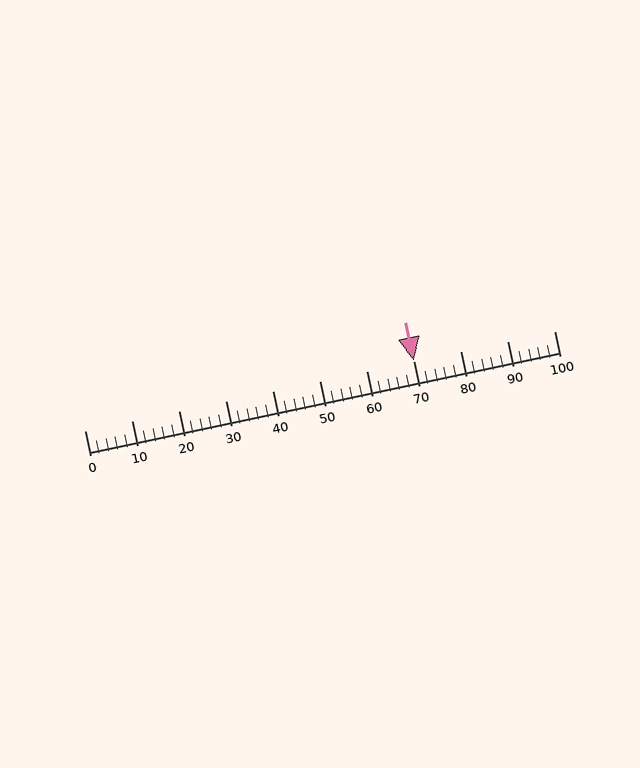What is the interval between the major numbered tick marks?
The major tick marks are spaced 10 units apart.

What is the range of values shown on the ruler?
The ruler shows values from 0 to 100.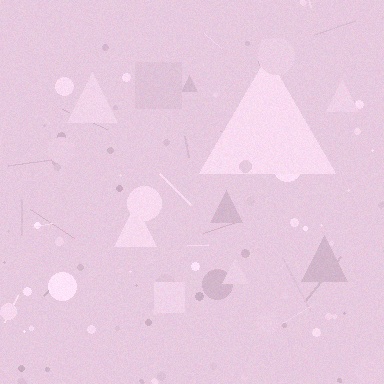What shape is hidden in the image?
A triangle is hidden in the image.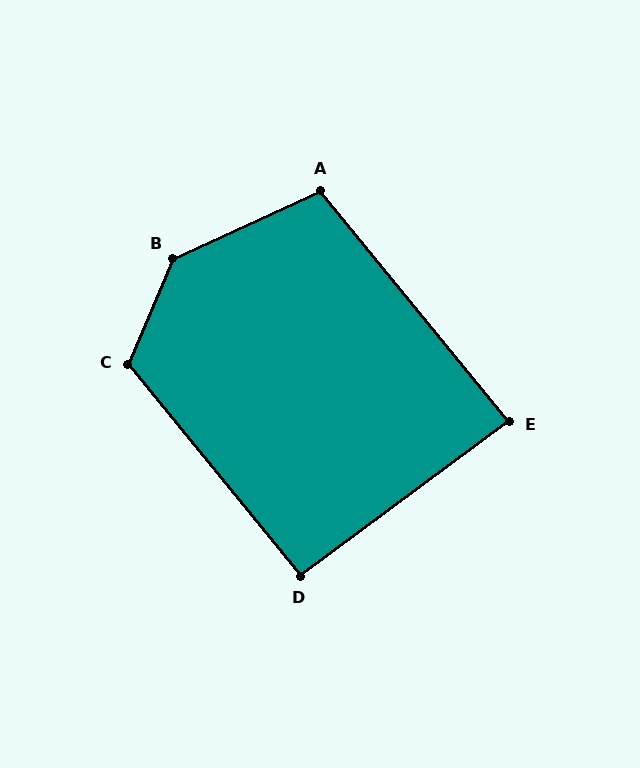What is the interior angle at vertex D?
Approximately 93 degrees (approximately right).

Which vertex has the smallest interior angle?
E, at approximately 87 degrees.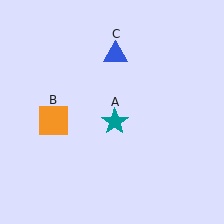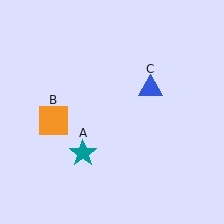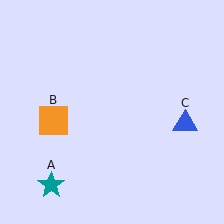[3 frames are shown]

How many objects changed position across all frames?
2 objects changed position: teal star (object A), blue triangle (object C).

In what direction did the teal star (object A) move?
The teal star (object A) moved down and to the left.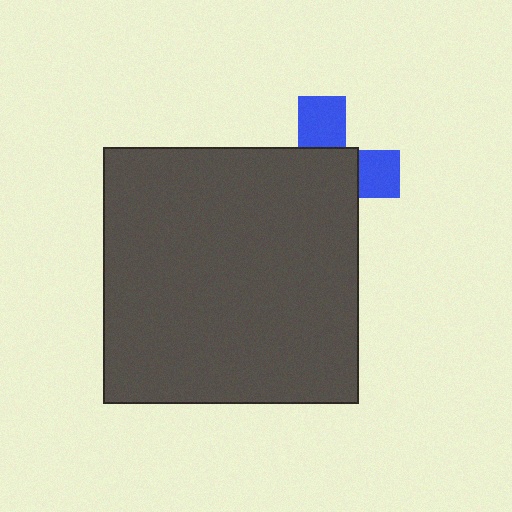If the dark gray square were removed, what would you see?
You would see the complete blue cross.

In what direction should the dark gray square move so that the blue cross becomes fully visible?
The dark gray square should move toward the lower-left. That is the shortest direction to clear the overlap and leave the blue cross fully visible.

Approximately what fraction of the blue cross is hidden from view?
Roughly 65% of the blue cross is hidden behind the dark gray square.